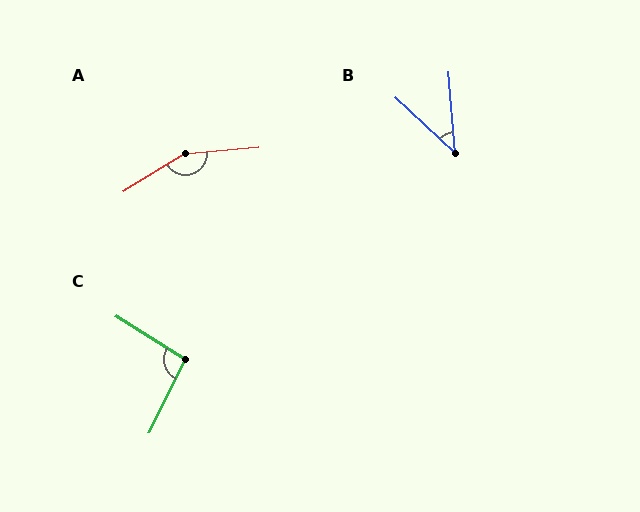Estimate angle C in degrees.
Approximately 96 degrees.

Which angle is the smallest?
B, at approximately 43 degrees.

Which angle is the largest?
A, at approximately 153 degrees.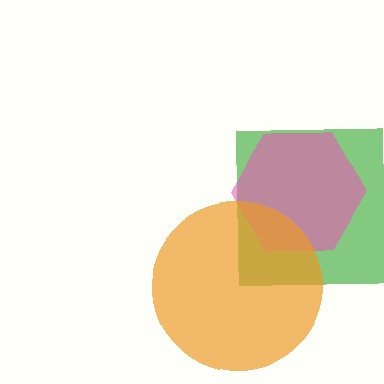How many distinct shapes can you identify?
There are 3 distinct shapes: a green square, a pink hexagon, an orange circle.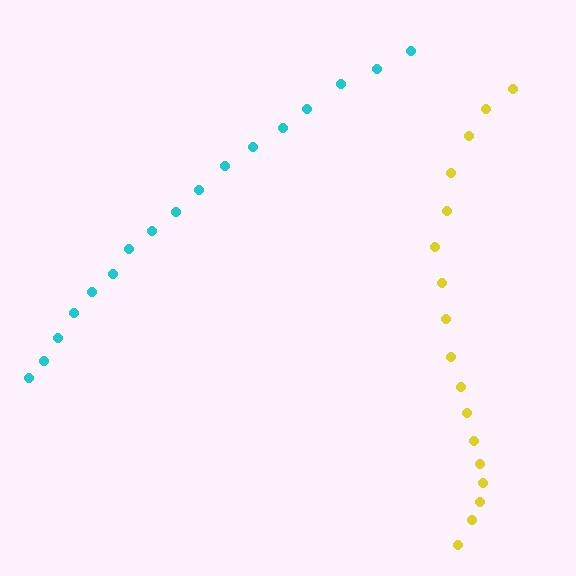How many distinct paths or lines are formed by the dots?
There are 2 distinct paths.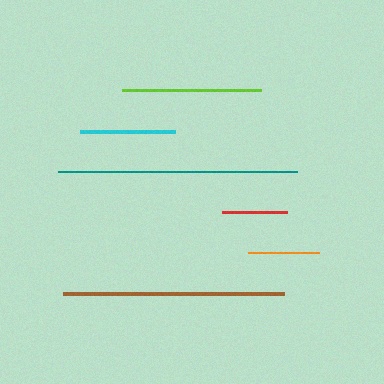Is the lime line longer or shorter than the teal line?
The teal line is longer than the lime line.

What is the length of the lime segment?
The lime segment is approximately 139 pixels long.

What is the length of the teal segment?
The teal segment is approximately 239 pixels long.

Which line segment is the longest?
The teal line is the longest at approximately 239 pixels.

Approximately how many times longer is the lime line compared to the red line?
The lime line is approximately 2.1 times the length of the red line.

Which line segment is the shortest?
The red line is the shortest at approximately 65 pixels.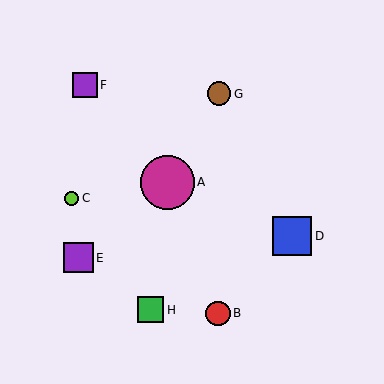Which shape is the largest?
The magenta circle (labeled A) is the largest.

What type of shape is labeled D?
Shape D is a blue square.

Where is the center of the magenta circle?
The center of the magenta circle is at (167, 182).